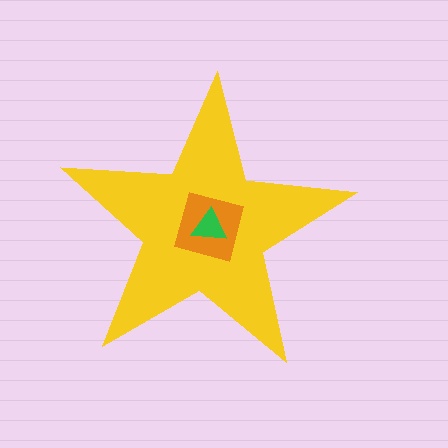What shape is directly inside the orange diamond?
The green triangle.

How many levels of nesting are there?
3.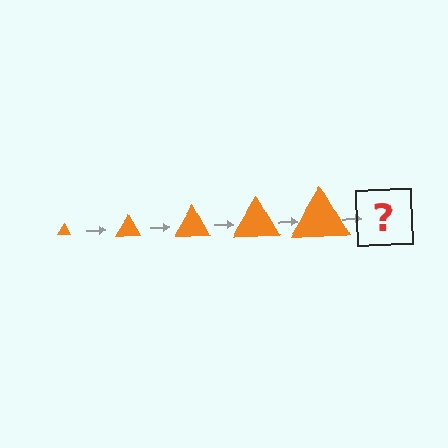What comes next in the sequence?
The next element should be an orange triangle, larger than the previous one.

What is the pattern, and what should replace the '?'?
The pattern is that the triangle gets progressively larger each step. The '?' should be an orange triangle, larger than the previous one.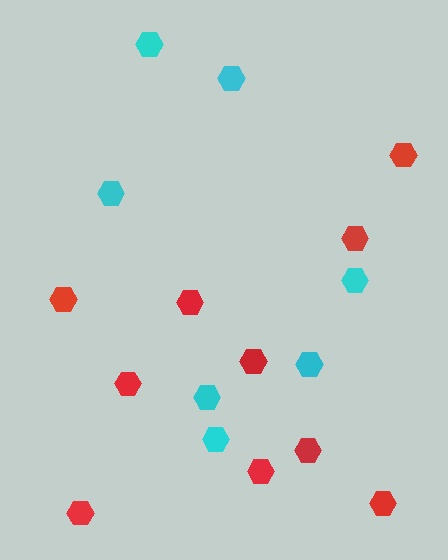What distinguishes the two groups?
There are 2 groups: one group of red hexagons (10) and one group of cyan hexagons (7).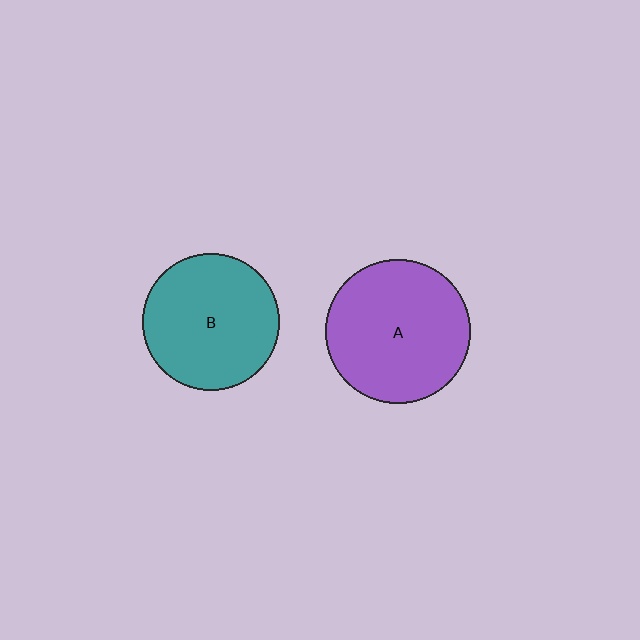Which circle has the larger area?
Circle A (purple).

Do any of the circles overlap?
No, none of the circles overlap.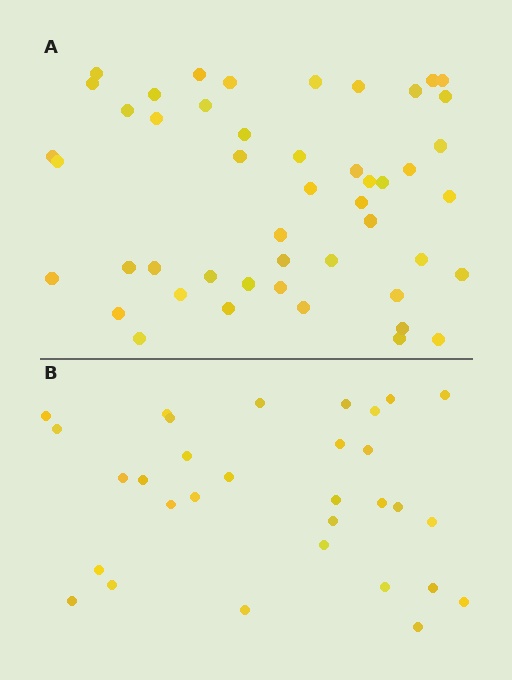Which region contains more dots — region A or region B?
Region A (the top region) has more dots.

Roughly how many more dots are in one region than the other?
Region A has approximately 15 more dots than region B.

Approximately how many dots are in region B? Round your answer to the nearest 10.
About 30 dots. (The exact count is 31, which rounds to 30.)